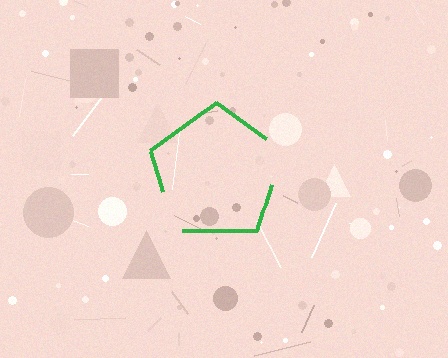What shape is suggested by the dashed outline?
The dashed outline suggests a pentagon.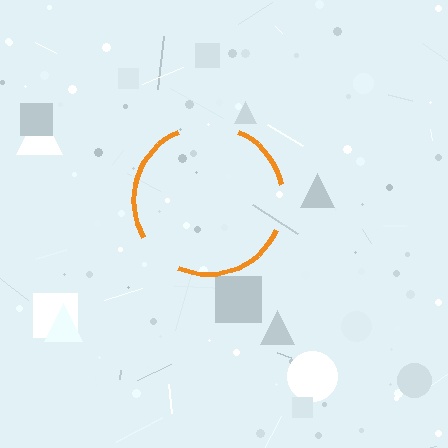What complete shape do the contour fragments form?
The contour fragments form a circle.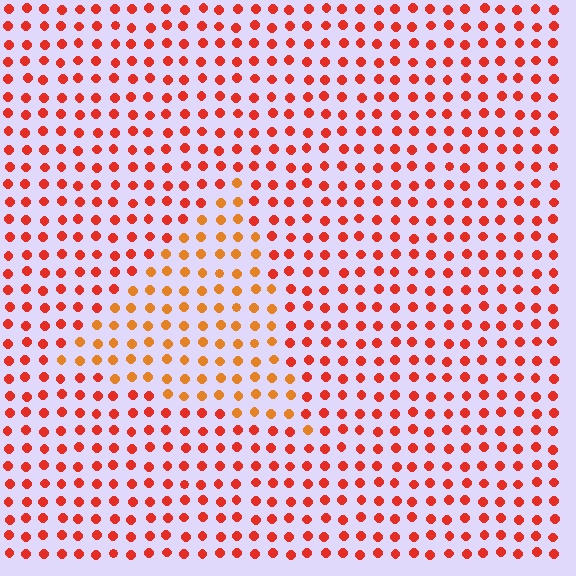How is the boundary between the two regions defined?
The boundary is defined purely by a slight shift in hue (about 27 degrees). Spacing, size, and orientation are identical on both sides.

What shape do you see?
I see a triangle.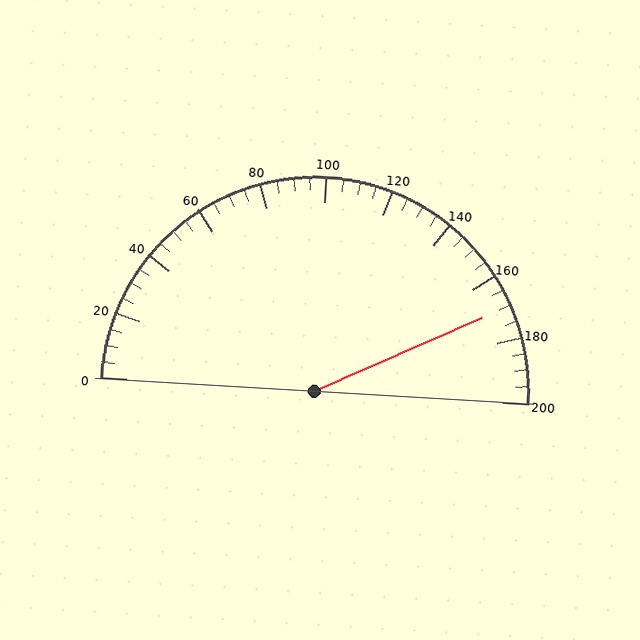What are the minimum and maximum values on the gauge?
The gauge ranges from 0 to 200.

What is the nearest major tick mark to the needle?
The nearest major tick mark is 160.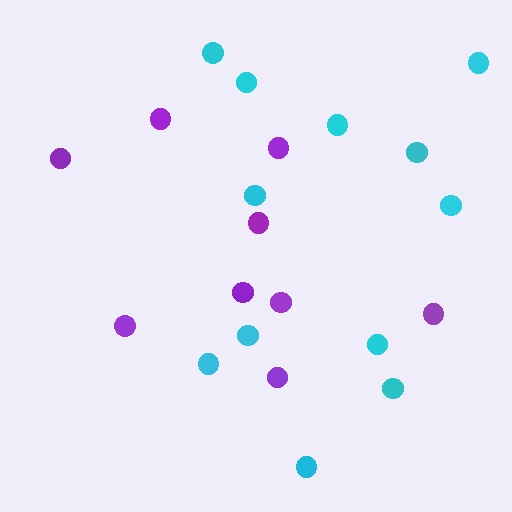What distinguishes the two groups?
There are 2 groups: one group of purple circles (9) and one group of cyan circles (12).